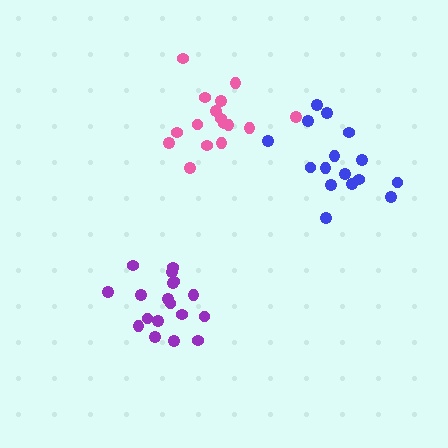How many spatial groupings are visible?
There are 3 spatial groupings.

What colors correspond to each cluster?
The clusters are colored: pink, blue, purple.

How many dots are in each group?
Group 1: 16 dots, Group 2: 16 dots, Group 3: 18 dots (50 total).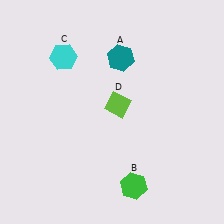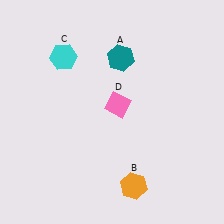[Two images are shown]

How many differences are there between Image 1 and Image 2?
There are 2 differences between the two images.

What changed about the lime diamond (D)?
In Image 1, D is lime. In Image 2, it changed to pink.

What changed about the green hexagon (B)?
In Image 1, B is green. In Image 2, it changed to orange.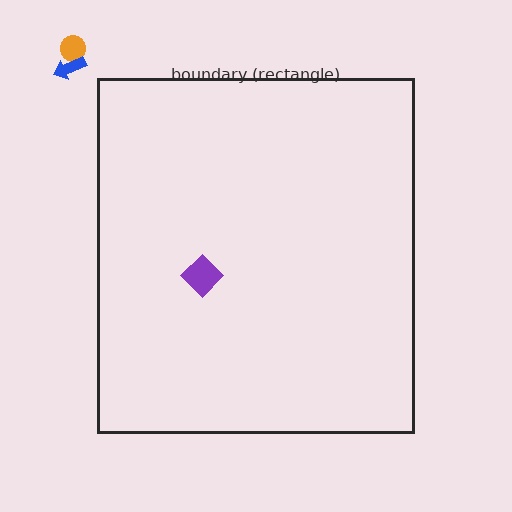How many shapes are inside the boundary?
1 inside, 2 outside.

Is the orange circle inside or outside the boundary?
Outside.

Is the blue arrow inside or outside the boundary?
Outside.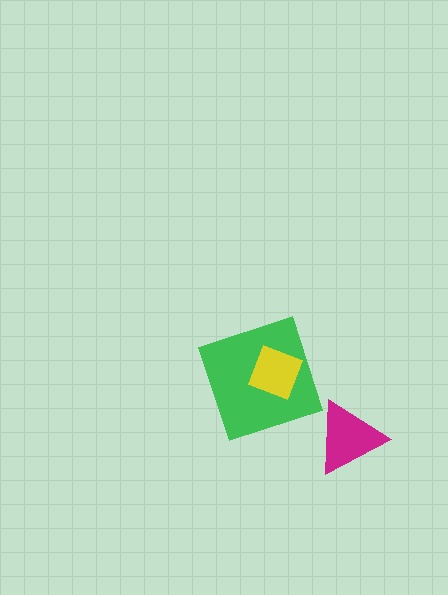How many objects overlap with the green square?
1 object overlaps with the green square.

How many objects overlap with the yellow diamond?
1 object overlaps with the yellow diamond.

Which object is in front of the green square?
The yellow diamond is in front of the green square.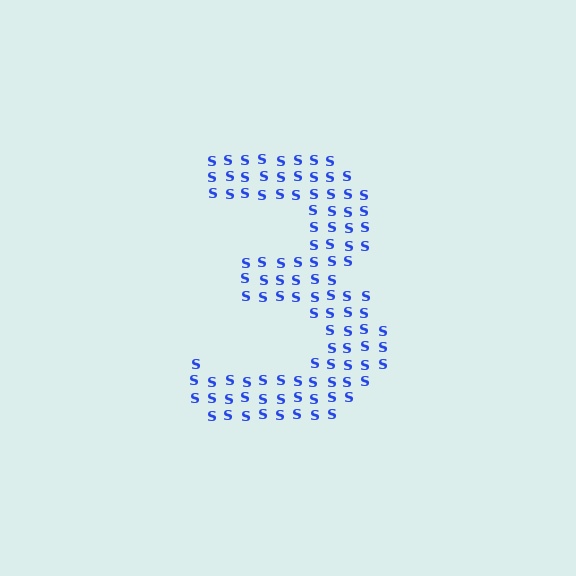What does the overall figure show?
The overall figure shows the digit 3.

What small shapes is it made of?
It is made of small letter S's.